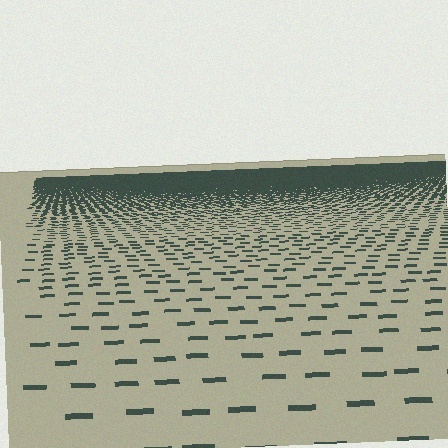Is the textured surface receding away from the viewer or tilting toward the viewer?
The surface is receding away from the viewer. Texture elements get smaller and denser toward the top.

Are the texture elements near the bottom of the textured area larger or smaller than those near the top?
Larger. Near the bottom, elements are closer to the viewer and appear at a bigger on-screen size.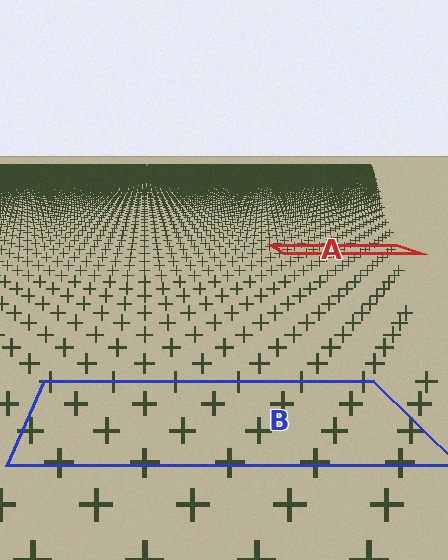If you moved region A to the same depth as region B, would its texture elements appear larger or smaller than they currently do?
They would appear larger. At a closer depth, the same texture elements are projected at a bigger on-screen size.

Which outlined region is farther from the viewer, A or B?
Region A is farther from the viewer — the texture elements inside it appear smaller and more densely packed.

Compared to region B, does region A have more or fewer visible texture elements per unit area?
Region A has more texture elements per unit area — they are packed more densely because it is farther away.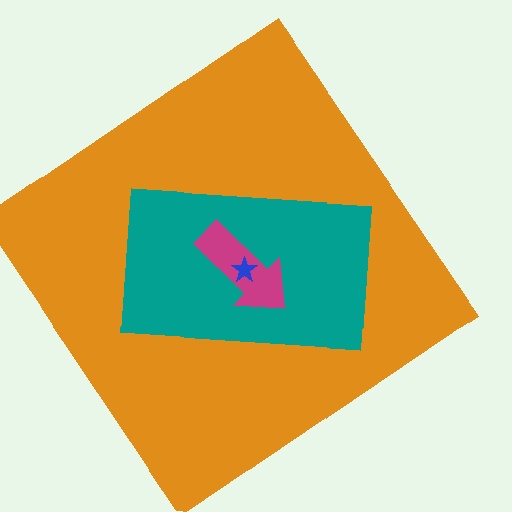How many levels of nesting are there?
4.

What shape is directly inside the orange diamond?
The teal rectangle.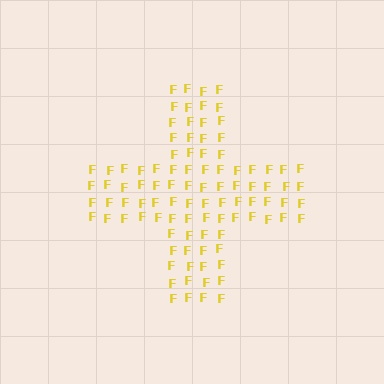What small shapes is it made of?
It is made of small letter F's.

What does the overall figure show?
The overall figure shows a cross.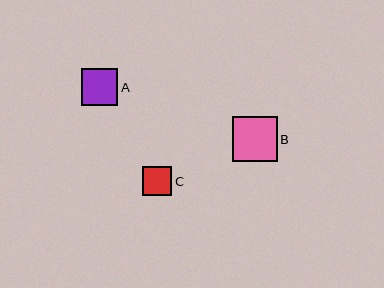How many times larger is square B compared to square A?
Square B is approximately 1.2 times the size of square A.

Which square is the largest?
Square B is the largest with a size of approximately 45 pixels.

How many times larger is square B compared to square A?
Square B is approximately 1.2 times the size of square A.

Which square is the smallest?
Square C is the smallest with a size of approximately 29 pixels.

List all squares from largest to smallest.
From largest to smallest: B, A, C.